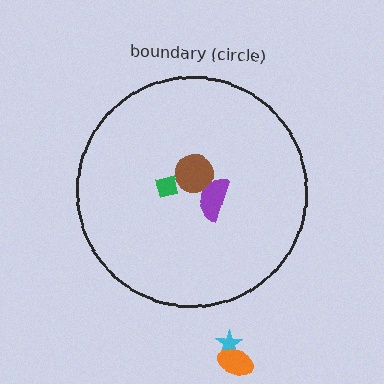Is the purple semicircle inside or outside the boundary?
Inside.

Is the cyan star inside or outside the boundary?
Outside.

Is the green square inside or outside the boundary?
Inside.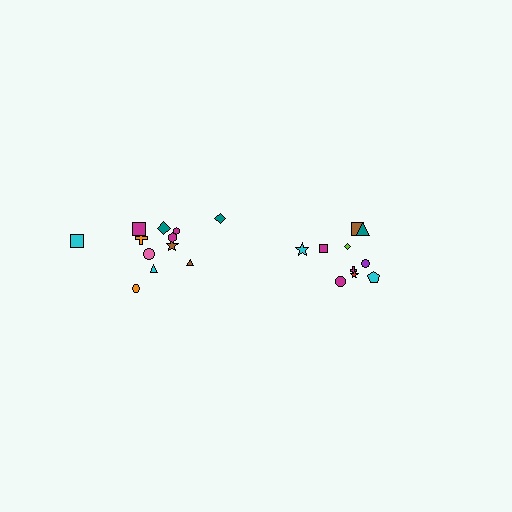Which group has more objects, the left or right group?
The left group.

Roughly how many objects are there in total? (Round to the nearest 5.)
Roughly 20 objects in total.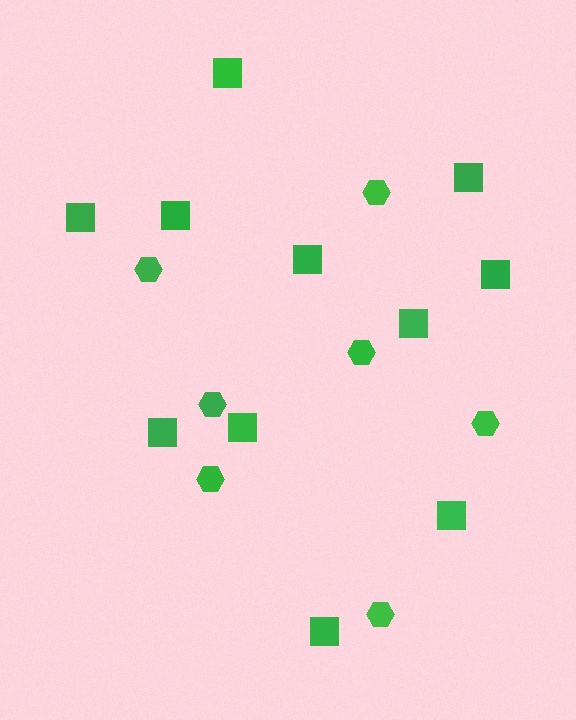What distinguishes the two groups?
There are 2 groups: one group of hexagons (7) and one group of squares (11).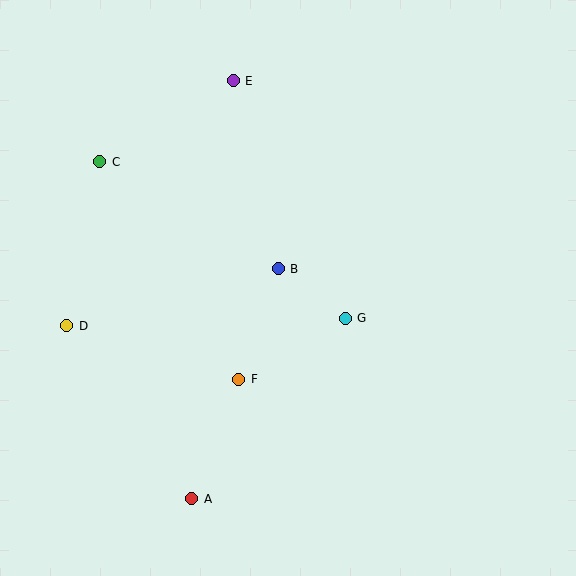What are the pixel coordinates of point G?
Point G is at (345, 318).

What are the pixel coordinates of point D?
Point D is at (67, 326).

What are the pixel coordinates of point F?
Point F is at (238, 379).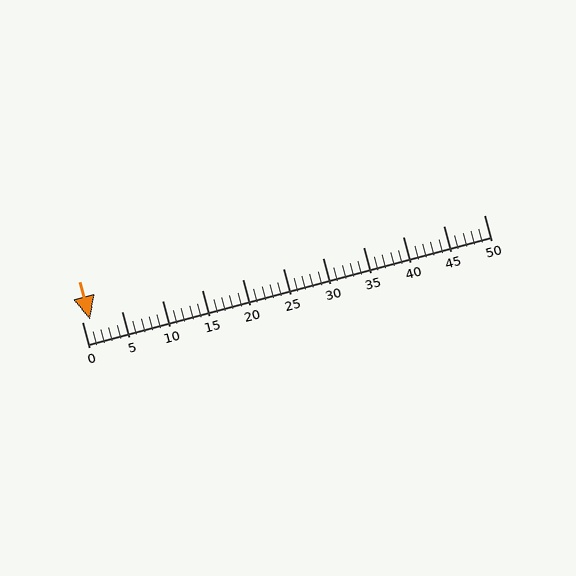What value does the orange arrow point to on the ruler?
The orange arrow points to approximately 1.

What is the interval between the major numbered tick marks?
The major tick marks are spaced 5 units apart.